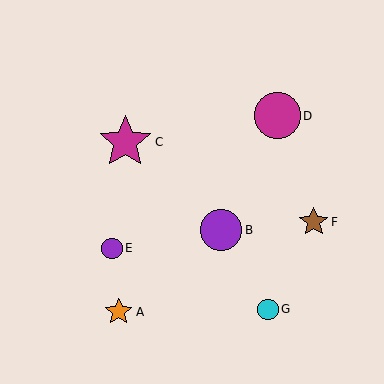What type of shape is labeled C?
Shape C is a magenta star.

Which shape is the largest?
The magenta star (labeled C) is the largest.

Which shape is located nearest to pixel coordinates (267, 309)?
The cyan circle (labeled G) at (268, 309) is nearest to that location.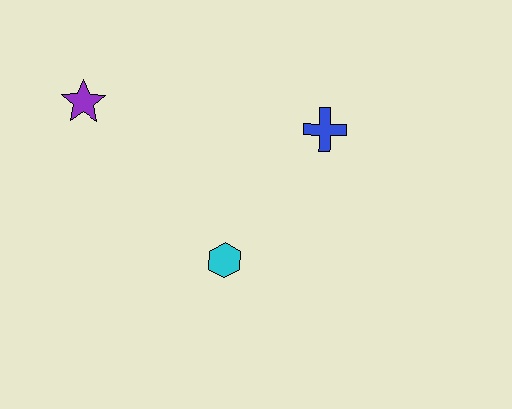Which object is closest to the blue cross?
The cyan hexagon is closest to the blue cross.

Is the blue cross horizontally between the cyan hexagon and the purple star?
No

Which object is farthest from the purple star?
The blue cross is farthest from the purple star.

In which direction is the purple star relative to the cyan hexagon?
The purple star is above the cyan hexagon.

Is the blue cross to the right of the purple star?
Yes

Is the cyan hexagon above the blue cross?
No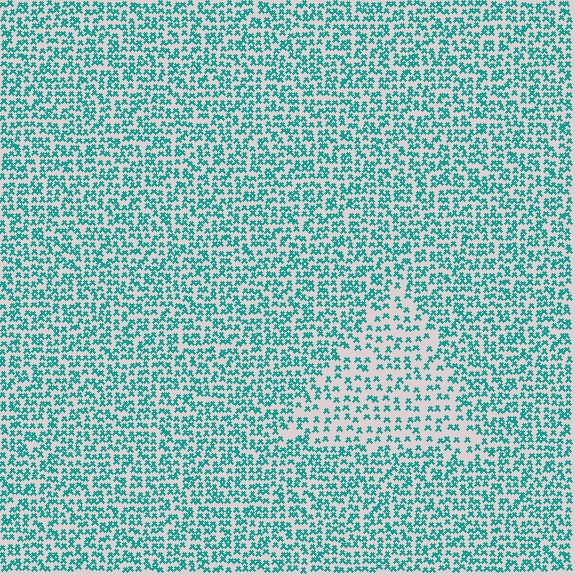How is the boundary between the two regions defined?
The boundary is defined by a change in element density (approximately 1.8x ratio). All elements are the same color, size, and shape.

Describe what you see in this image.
The image contains small teal elements arranged at two different densities. A triangle-shaped region is visible where the elements are less densely packed than the surrounding area.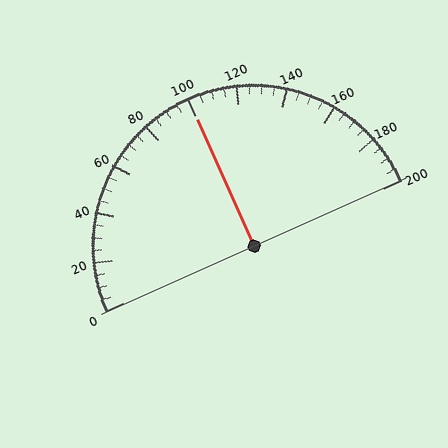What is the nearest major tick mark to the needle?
The nearest major tick mark is 100.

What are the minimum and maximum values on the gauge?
The gauge ranges from 0 to 200.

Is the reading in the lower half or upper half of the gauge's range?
The reading is in the upper half of the range (0 to 200).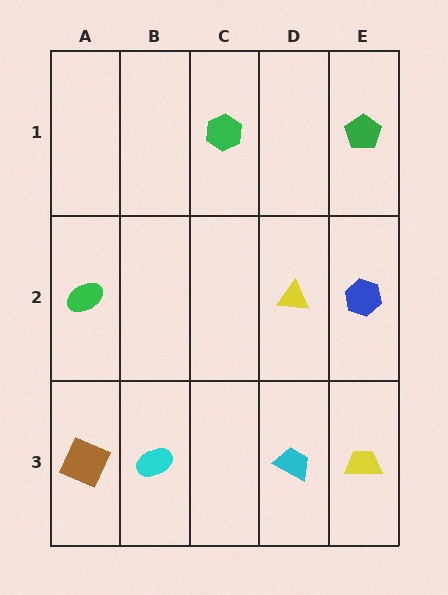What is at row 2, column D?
A yellow triangle.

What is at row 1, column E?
A green pentagon.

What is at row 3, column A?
A brown square.